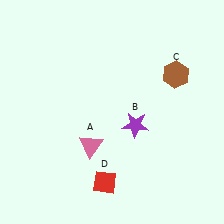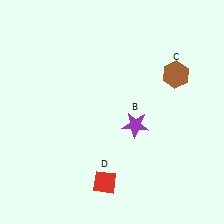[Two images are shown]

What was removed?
The pink triangle (A) was removed in Image 2.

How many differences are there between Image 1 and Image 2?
There is 1 difference between the two images.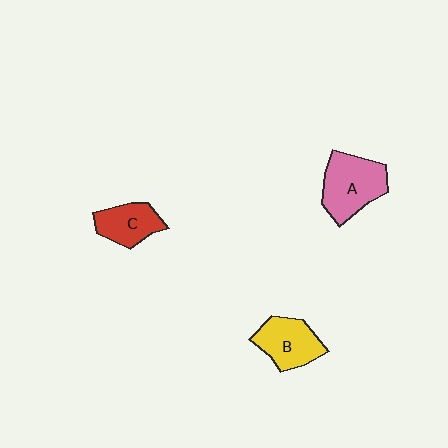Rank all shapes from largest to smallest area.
From largest to smallest: A (pink), B (yellow), C (red).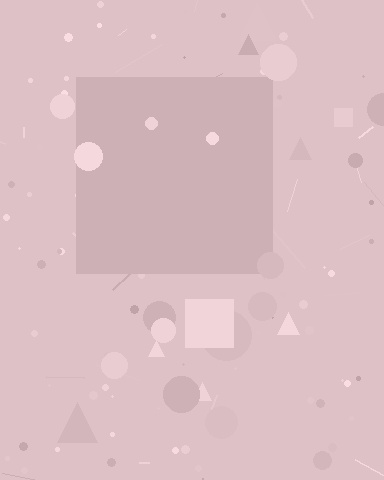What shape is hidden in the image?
A square is hidden in the image.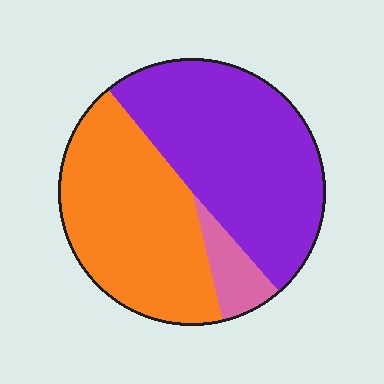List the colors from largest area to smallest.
From largest to smallest: purple, orange, pink.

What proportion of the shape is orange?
Orange takes up between a third and a half of the shape.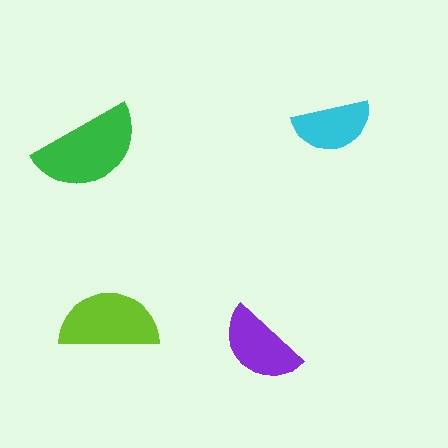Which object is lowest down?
The purple semicircle is bottommost.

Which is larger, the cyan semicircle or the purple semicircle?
The purple one.